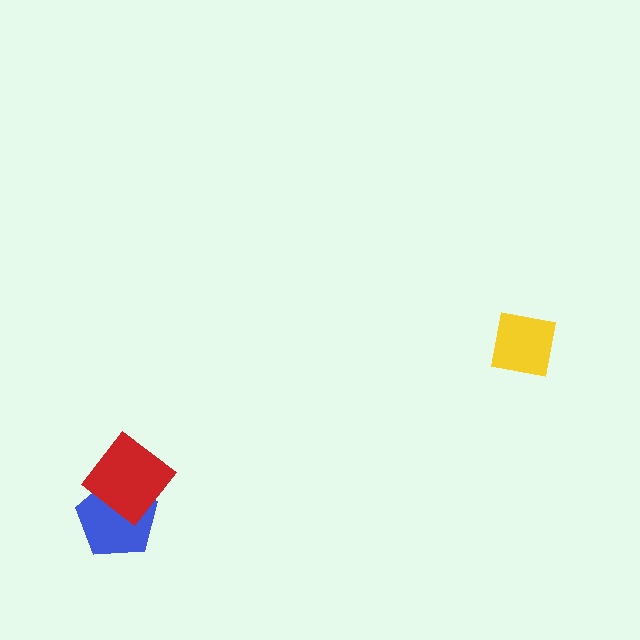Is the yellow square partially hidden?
No, no other shape covers it.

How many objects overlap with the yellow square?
0 objects overlap with the yellow square.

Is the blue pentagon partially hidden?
Yes, it is partially covered by another shape.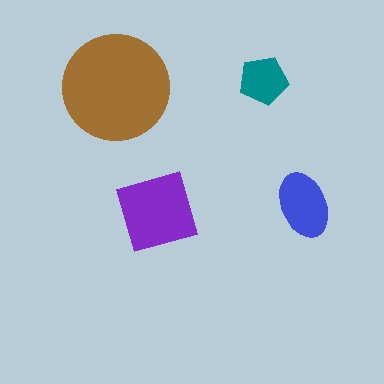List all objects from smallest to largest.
The teal pentagon, the blue ellipse, the purple diamond, the brown circle.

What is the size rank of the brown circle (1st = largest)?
1st.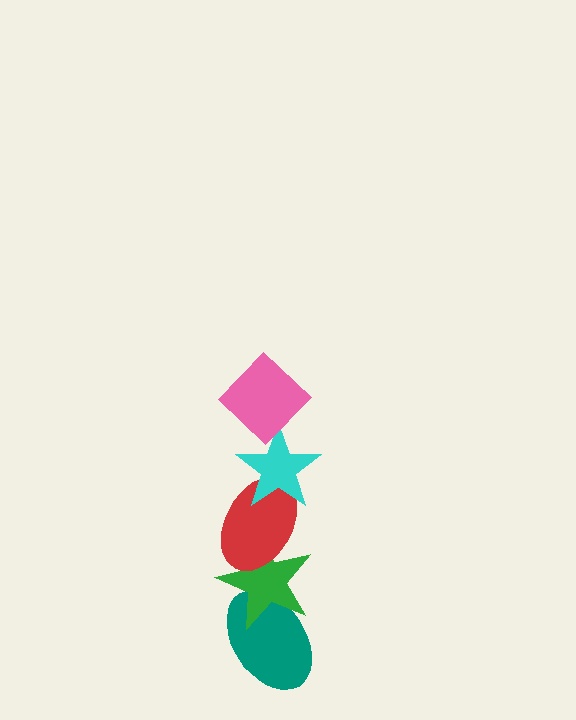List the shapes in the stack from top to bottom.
From top to bottom: the pink diamond, the cyan star, the red ellipse, the green star, the teal ellipse.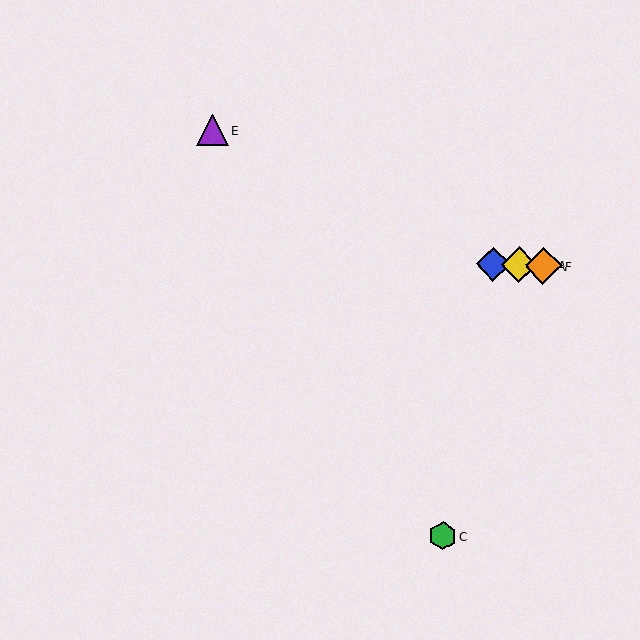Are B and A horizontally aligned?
Yes, both are at y≈264.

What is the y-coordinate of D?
Object D is at y≈265.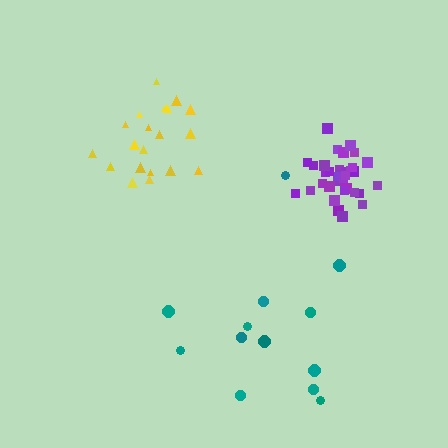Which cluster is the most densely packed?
Purple.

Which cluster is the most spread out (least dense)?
Teal.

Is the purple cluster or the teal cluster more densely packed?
Purple.